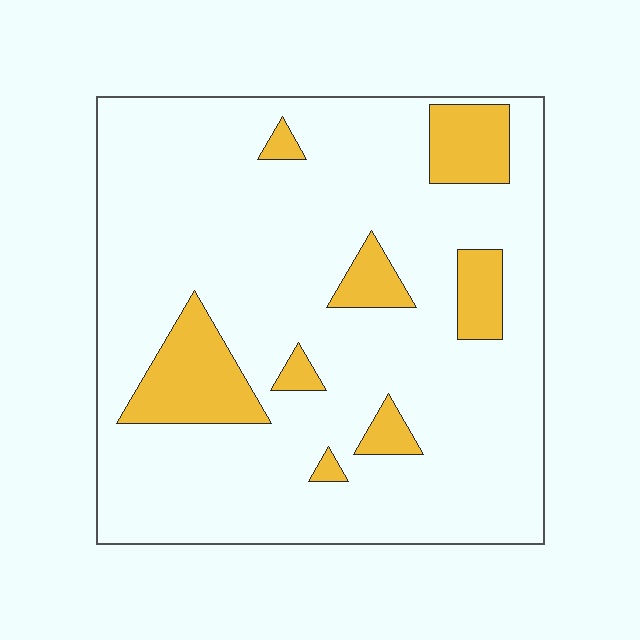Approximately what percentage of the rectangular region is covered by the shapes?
Approximately 15%.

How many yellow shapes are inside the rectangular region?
8.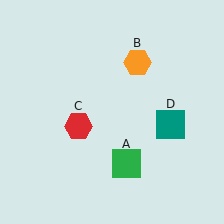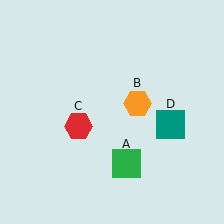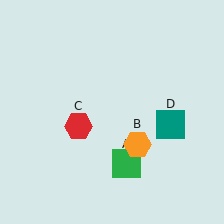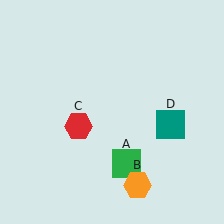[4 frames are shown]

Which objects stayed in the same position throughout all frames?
Green square (object A) and red hexagon (object C) and teal square (object D) remained stationary.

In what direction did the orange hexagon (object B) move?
The orange hexagon (object B) moved down.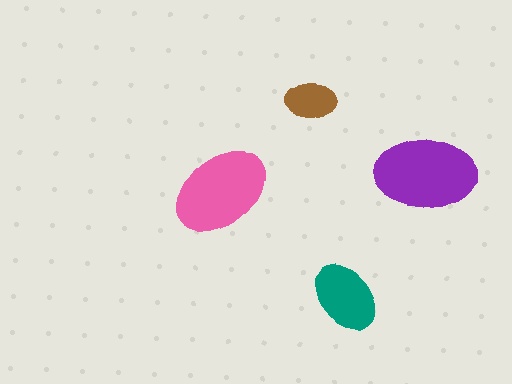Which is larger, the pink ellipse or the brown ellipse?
The pink one.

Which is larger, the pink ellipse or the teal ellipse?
The pink one.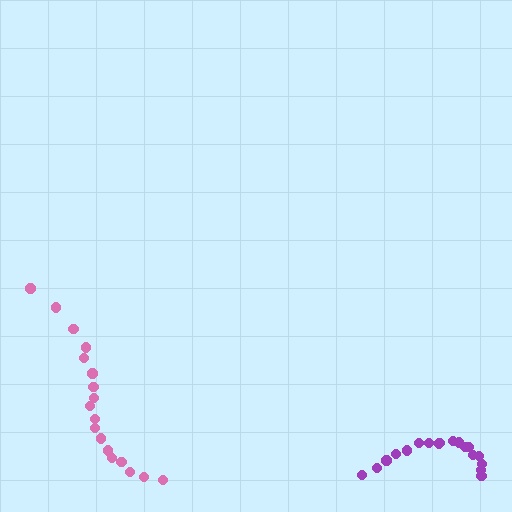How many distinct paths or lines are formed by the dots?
There are 2 distinct paths.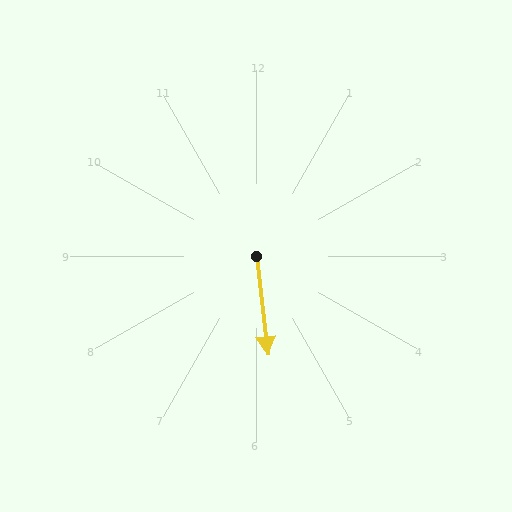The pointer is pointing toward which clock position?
Roughly 6 o'clock.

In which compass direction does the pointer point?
South.